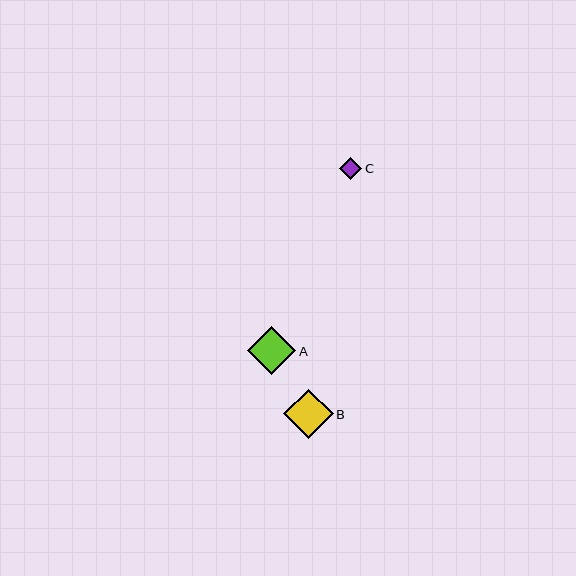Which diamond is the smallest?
Diamond C is the smallest with a size of approximately 22 pixels.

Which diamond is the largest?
Diamond B is the largest with a size of approximately 49 pixels.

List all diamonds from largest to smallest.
From largest to smallest: B, A, C.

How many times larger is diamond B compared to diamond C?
Diamond B is approximately 2.2 times the size of diamond C.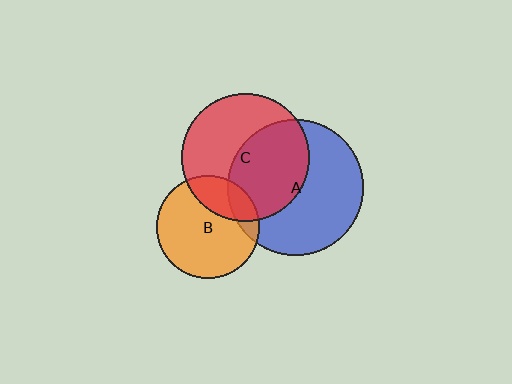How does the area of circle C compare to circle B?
Approximately 1.5 times.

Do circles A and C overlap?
Yes.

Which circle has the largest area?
Circle A (blue).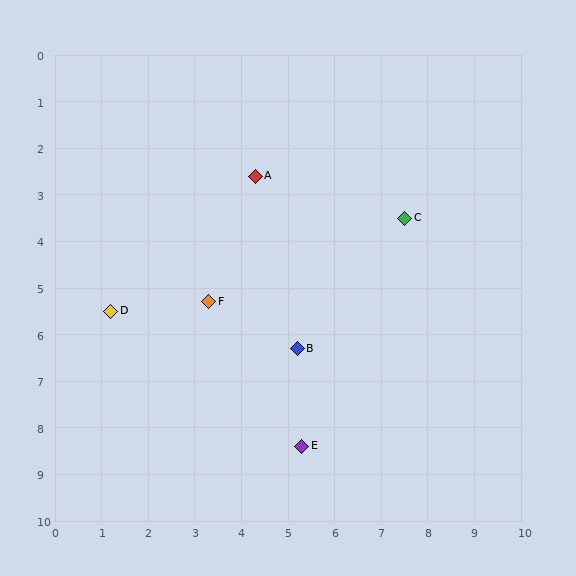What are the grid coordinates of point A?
Point A is at approximately (4.3, 2.6).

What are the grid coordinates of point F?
Point F is at approximately (3.3, 5.3).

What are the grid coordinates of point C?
Point C is at approximately (7.5, 3.5).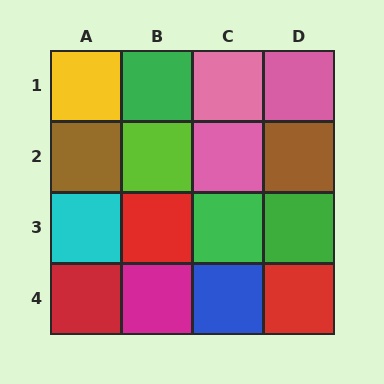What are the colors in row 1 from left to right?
Yellow, green, pink, pink.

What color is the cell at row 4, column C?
Blue.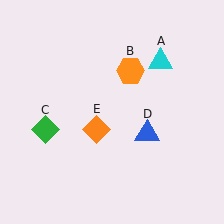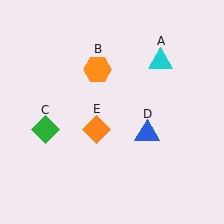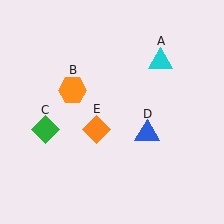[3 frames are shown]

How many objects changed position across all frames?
1 object changed position: orange hexagon (object B).